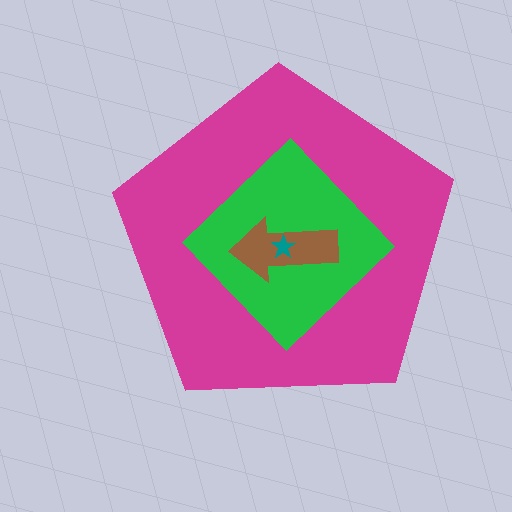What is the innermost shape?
The teal star.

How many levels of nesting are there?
4.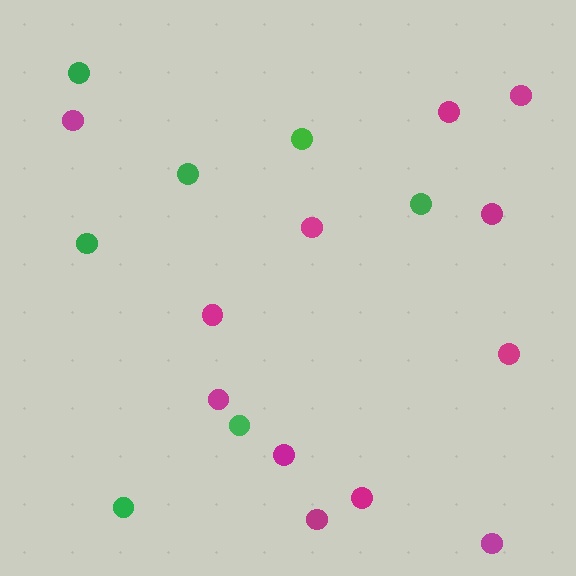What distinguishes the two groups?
There are 2 groups: one group of magenta circles (12) and one group of green circles (7).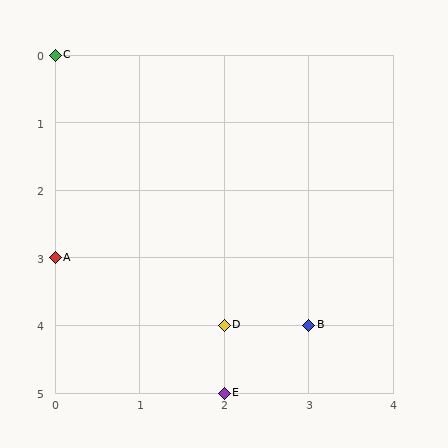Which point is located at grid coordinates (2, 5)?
Point E is at (2, 5).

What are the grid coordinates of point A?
Point A is at grid coordinates (0, 3).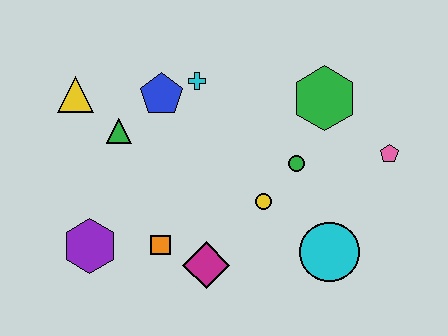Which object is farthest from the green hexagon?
The purple hexagon is farthest from the green hexagon.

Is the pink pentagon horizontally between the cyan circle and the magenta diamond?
No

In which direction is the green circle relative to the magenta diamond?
The green circle is above the magenta diamond.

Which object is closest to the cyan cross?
The blue pentagon is closest to the cyan cross.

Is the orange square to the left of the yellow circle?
Yes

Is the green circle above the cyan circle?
Yes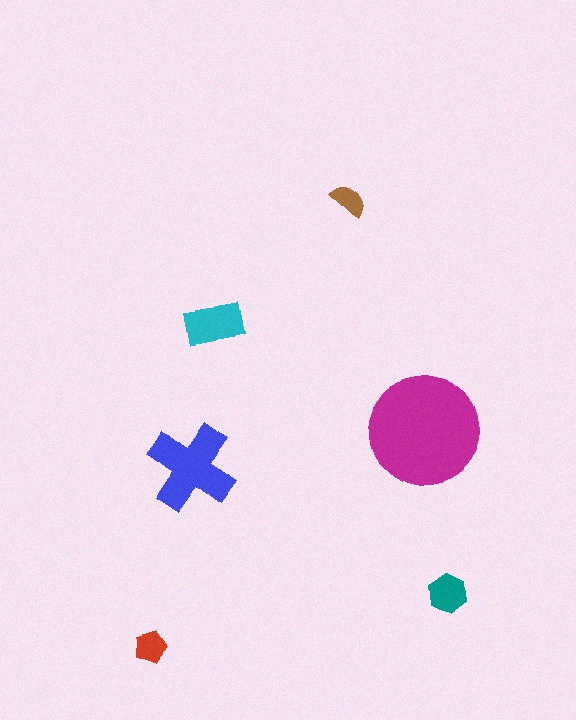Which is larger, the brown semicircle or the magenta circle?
The magenta circle.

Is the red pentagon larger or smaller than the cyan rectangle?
Smaller.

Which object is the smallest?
The brown semicircle.